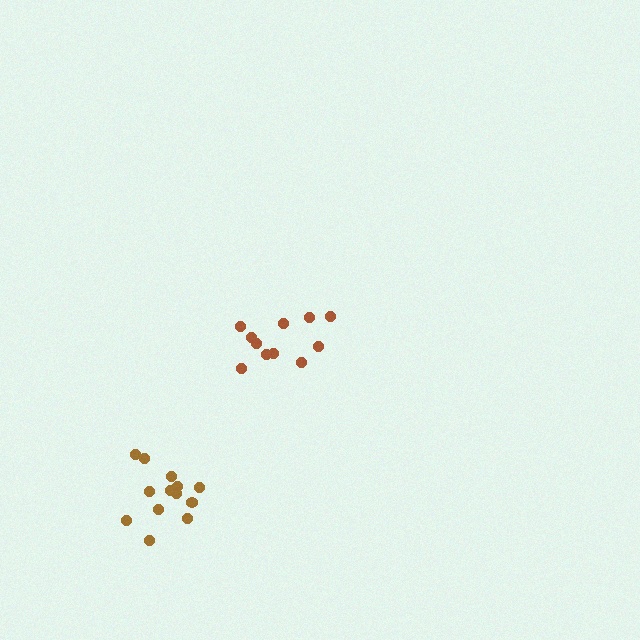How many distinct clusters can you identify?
There are 2 distinct clusters.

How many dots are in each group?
Group 1: 11 dots, Group 2: 13 dots (24 total).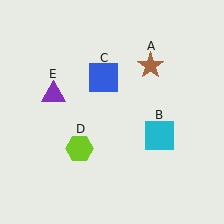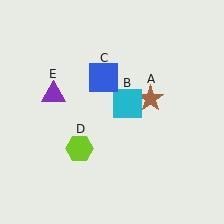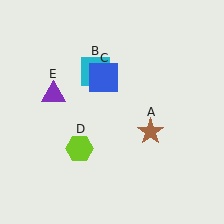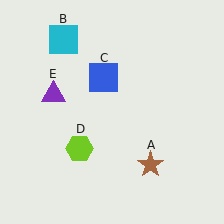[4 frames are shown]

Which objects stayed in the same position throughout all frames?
Blue square (object C) and lime hexagon (object D) and purple triangle (object E) remained stationary.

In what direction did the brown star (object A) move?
The brown star (object A) moved down.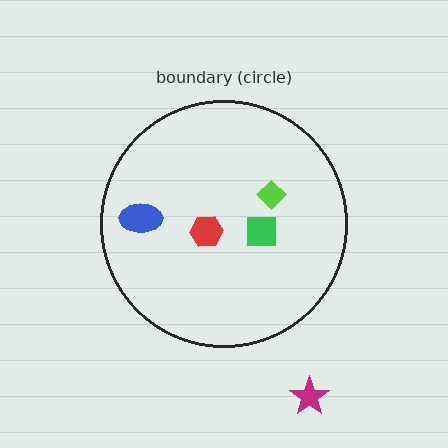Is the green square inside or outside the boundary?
Inside.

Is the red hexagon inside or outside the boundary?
Inside.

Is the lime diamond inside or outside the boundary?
Inside.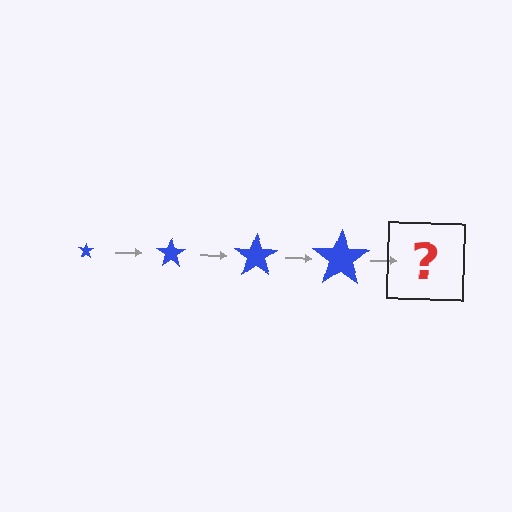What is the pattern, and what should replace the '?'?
The pattern is that the star gets progressively larger each step. The '?' should be a blue star, larger than the previous one.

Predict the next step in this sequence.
The next step is a blue star, larger than the previous one.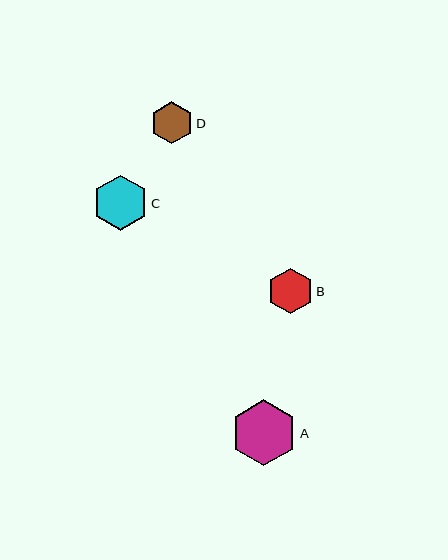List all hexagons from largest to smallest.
From largest to smallest: A, C, B, D.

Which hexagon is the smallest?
Hexagon D is the smallest with a size of approximately 42 pixels.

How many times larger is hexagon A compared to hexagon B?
Hexagon A is approximately 1.5 times the size of hexagon B.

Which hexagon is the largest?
Hexagon A is the largest with a size of approximately 66 pixels.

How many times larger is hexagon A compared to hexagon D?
Hexagon A is approximately 1.6 times the size of hexagon D.